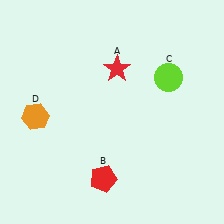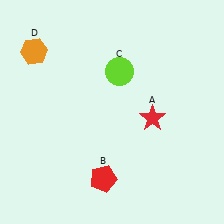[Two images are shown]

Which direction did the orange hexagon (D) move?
The orange hexagon (D) moved up.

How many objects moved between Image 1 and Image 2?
3 objects moved between the two images.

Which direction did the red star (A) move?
The red star (A) moved down.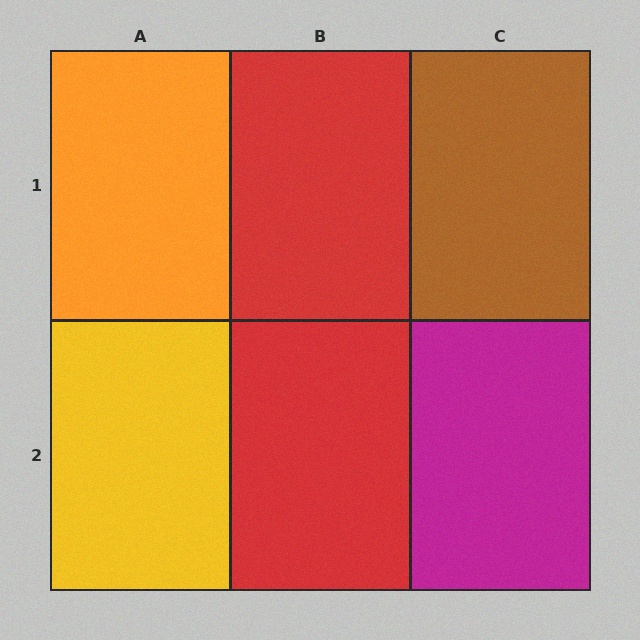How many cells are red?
2 cells are red.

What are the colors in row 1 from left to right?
Orange, red, brown.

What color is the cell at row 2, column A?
Yellow.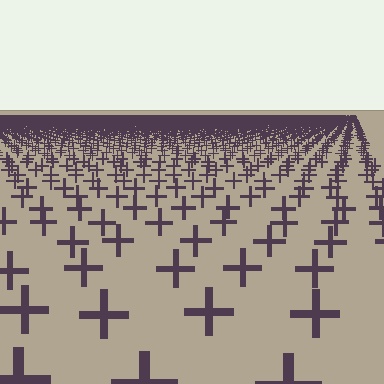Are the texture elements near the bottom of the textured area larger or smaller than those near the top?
Larger. Near the bottom, elements are closer to the viewer and appear at a bigger on-screen size.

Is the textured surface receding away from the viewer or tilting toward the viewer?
The surface is receding away from the viewer. Texture elements get smaller and denser toward the top.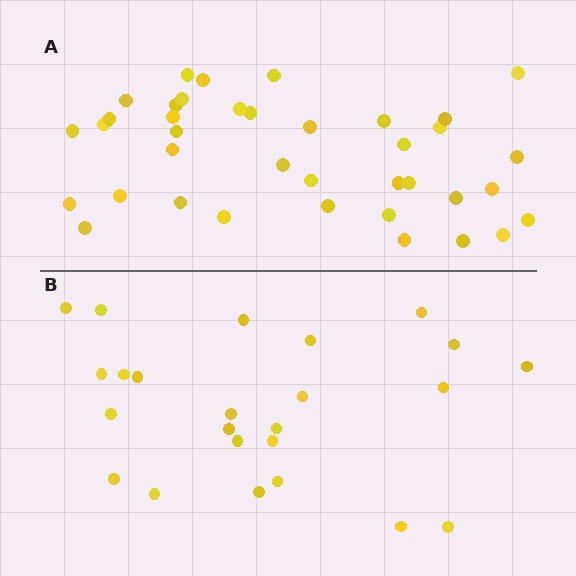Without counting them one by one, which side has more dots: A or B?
Region A (the top region) has more dots.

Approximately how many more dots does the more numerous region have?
Region A has approximately 15 more dots than region B.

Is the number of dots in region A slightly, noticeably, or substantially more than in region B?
Region A has substantially more. The ratio is roughly 1.6 to 1.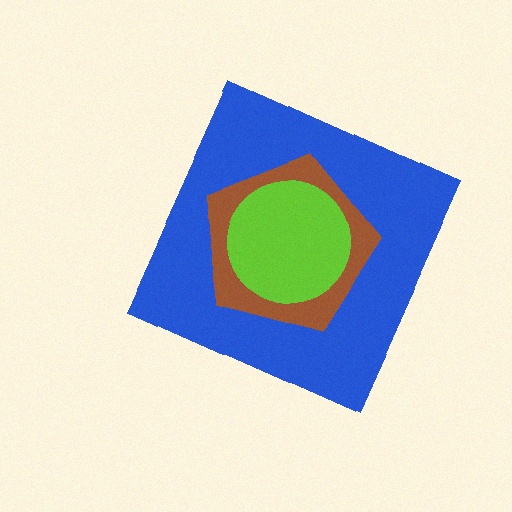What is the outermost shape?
The blue diamond.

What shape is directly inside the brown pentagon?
The lime circle.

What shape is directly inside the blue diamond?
The brown pentagon.